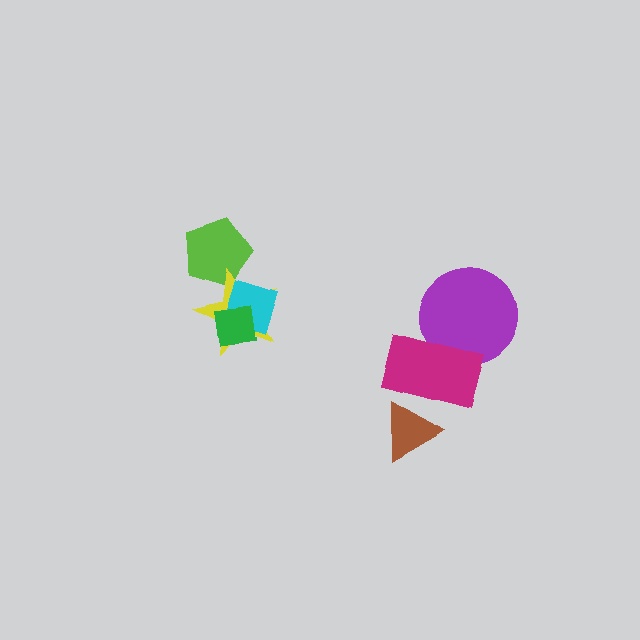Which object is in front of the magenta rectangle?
The brown triangle is in front of the magenta rectangle.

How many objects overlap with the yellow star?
3 objects overlap with the yellow star.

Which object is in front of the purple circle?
The magenta rectangle is in front of the purple circle.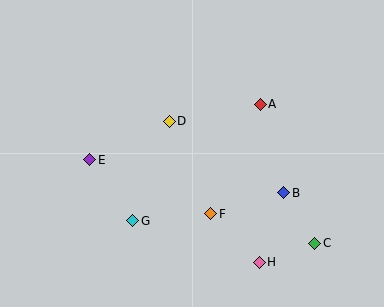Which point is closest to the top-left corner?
Point E is closest to the top-left corner.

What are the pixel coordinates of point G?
Point G is at (133, 221).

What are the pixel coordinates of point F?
Point F is at (211, 214).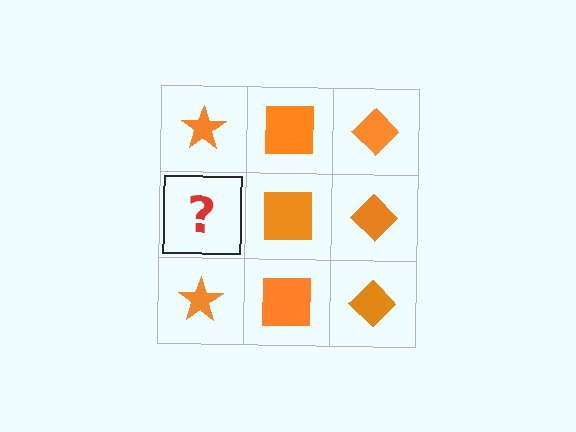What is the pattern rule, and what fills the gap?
The rule is that each column has a consistent shape. The gap should be filled with an orange star.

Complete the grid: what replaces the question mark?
The question mark should be replaced with an orange star.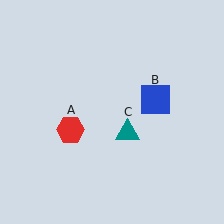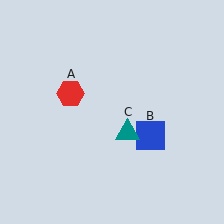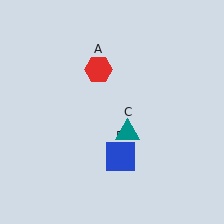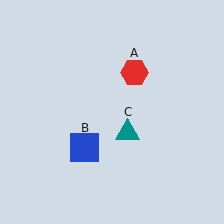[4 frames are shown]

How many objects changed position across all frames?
2 objects changed position: red hexagon (object A), blue square (object B).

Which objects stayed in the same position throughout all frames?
Teal triangle (object C) remained stationary.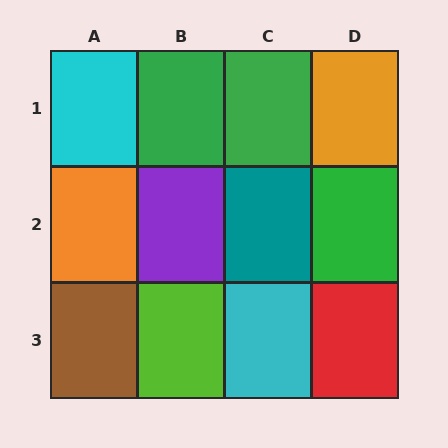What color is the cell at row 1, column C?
Green.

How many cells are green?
3 cells are green.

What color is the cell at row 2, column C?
Teal.